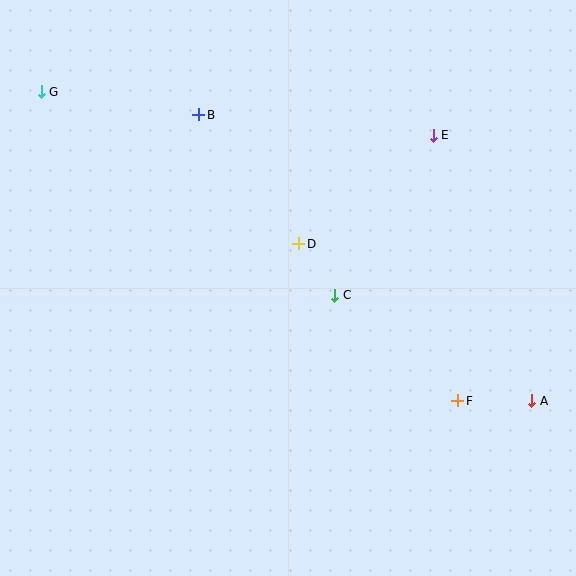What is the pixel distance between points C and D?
The distance between C and D is 63 pixels.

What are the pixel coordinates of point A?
Point A is at (532, 401).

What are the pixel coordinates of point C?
Point C is at (335, 295).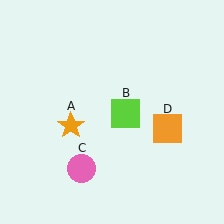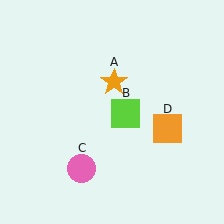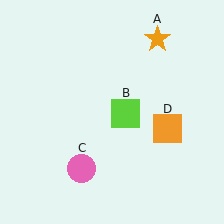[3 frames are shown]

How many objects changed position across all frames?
1 object changed position: orange star (object A).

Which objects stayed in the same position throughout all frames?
Lime square (object B) and pink circle (object C) and orange square (object D) remained stationary.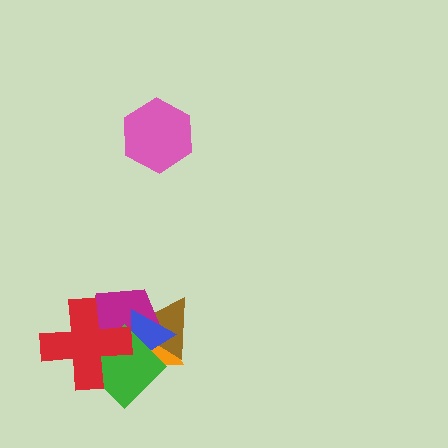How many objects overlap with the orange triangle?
5 objects overlap with the orange triangle.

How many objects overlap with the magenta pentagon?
5 objects overlap with the magenta pentagon.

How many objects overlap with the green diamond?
5 objects overlap with the green diamond.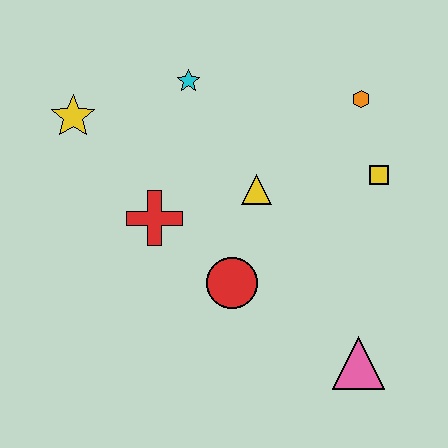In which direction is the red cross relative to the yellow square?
The red cross is to the left of the yellow square.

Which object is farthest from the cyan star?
The pink triangle is farthest from the cyan star.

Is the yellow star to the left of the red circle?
Yes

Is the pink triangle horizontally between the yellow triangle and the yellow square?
Yes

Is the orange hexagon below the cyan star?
Yes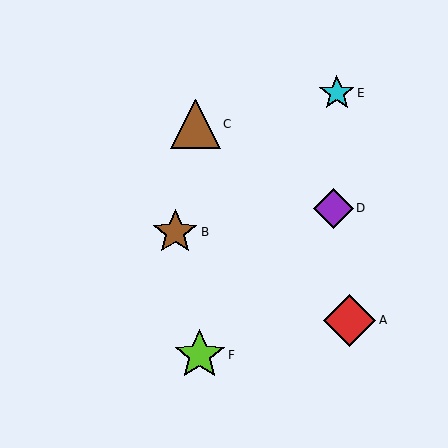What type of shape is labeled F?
Shape F is a lime star.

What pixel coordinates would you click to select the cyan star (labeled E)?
Click at (337, 93) to select the cyan star E.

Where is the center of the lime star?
The center of the lime star is at (200, 355).